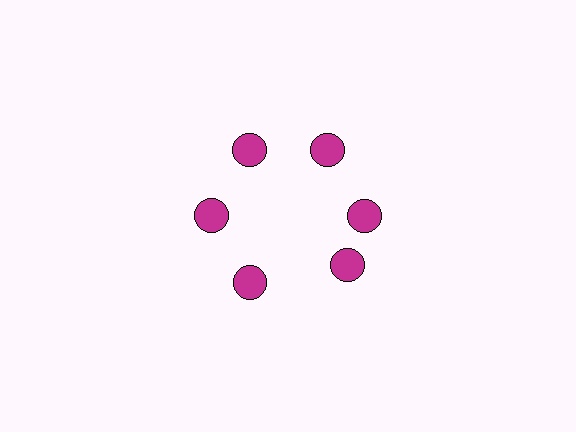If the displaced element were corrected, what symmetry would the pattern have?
It would have 6-fold rotational symmetry — the pattern would map onto itself every 60 degrees.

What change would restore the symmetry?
The symmetry would be restored by rotating it back into even spacing with its neighbors so that all 6 circles sit at equal angles and equal distance from the center.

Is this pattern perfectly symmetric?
No. The 6 magenta circles are arranged in a ring, but one element near the 5 o'clock position is rotated out of alignment along the ring, breaking the 6-fold rotational symmetry.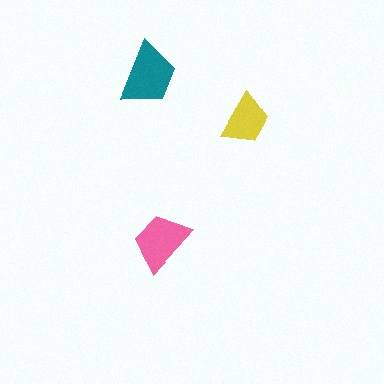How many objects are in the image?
There are 3 objects in the image.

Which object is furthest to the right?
The yellow trapezoid is rightmost.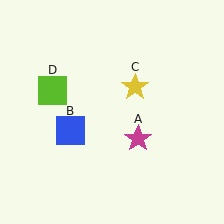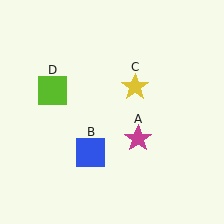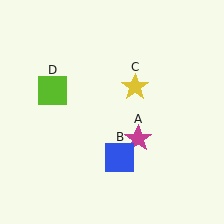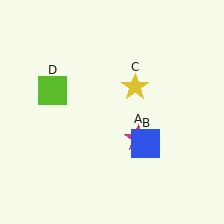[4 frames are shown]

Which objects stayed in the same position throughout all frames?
Magenta star (object A) and yellow star (object C) and lime square (object D) remained stationary.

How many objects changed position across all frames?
1 object changed position: blue square (object B).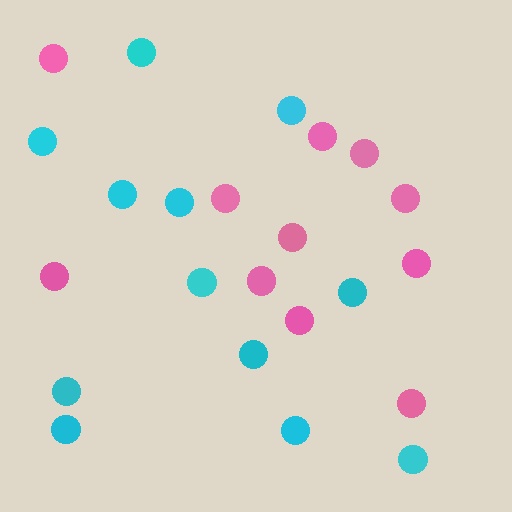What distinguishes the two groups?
There are 2 groups: one group of cyan circles (12) and one group of pink circles (11).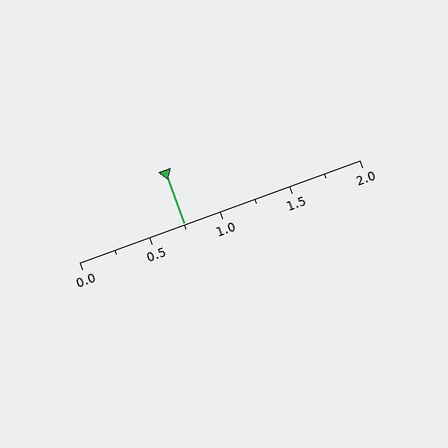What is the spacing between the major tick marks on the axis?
The major ticks are spaced 0.5 apart.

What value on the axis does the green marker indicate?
The marker indicates approximately 0.75.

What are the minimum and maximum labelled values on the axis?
The axis runs from 0.0 to 2.0.